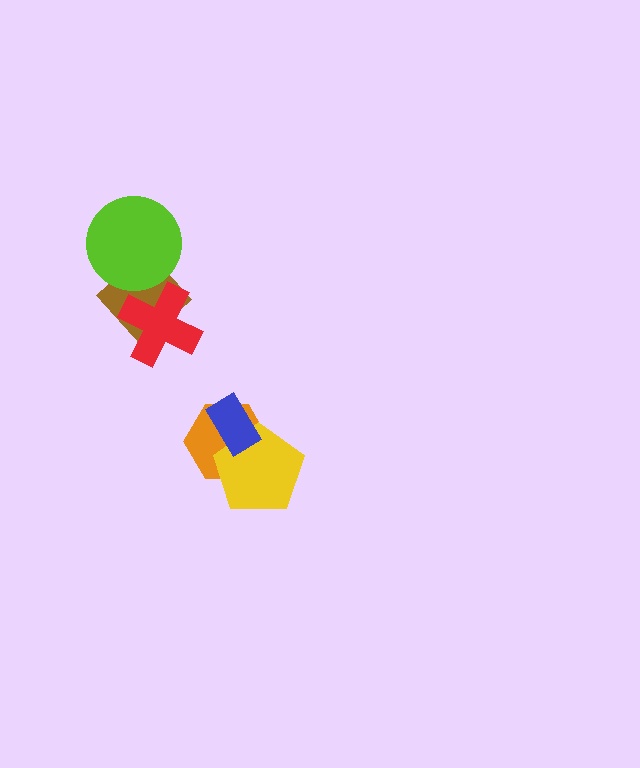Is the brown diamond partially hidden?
Yes, it is partially covered by another shape.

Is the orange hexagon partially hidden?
Yes, it is partially covered by another shape.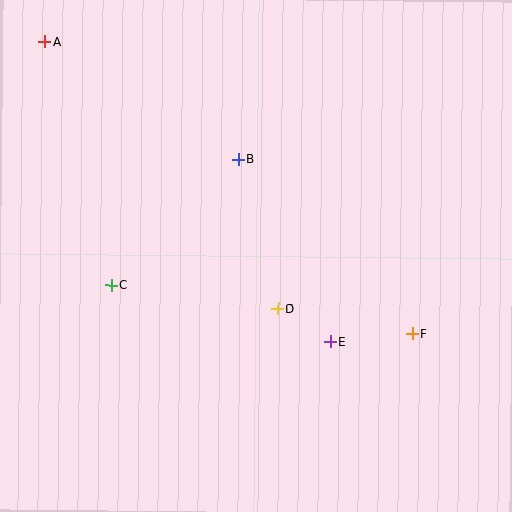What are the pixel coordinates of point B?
Point B is at (238, 159).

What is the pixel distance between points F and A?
The distance between F and A is 469 pixels.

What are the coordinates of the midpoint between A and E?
The midpoint between A and E is at (188, 191).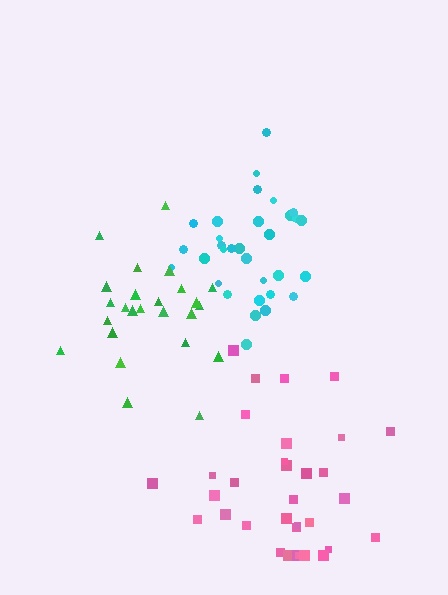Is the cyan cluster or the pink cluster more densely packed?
Cyan.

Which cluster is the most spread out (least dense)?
Pink.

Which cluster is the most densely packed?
Cyan.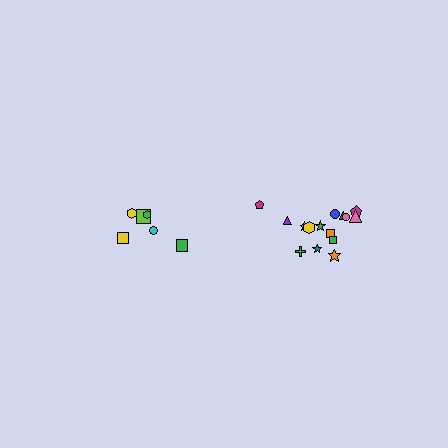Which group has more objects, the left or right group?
The right group.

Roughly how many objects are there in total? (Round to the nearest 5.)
Roughly 20 objects in total.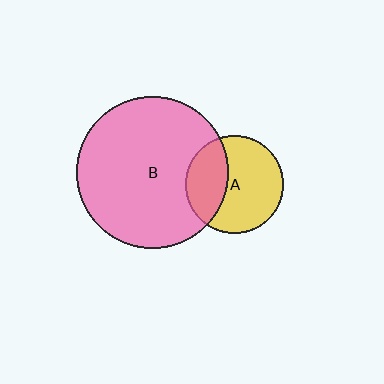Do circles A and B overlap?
Yes.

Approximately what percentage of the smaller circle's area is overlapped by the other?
Approximately 35%.